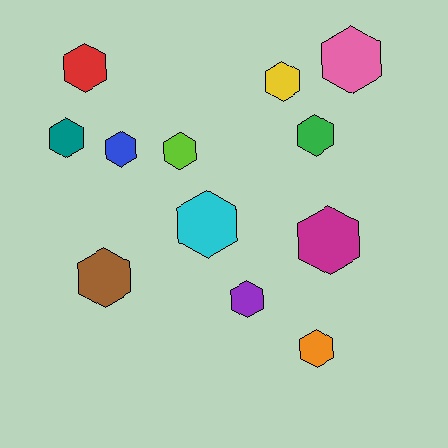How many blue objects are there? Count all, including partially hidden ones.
There is 1 blue object.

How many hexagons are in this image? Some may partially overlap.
There are 12 hexagons.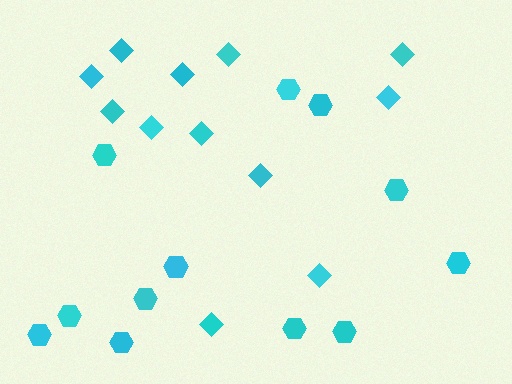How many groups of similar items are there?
There are 2 groups: one group of hexagons (12) and one group of diamonds (12).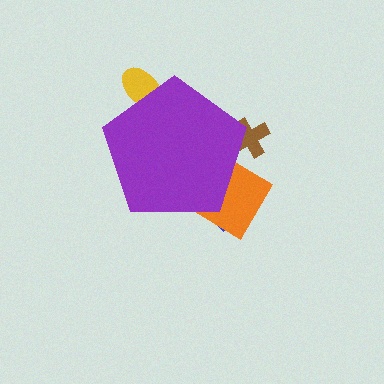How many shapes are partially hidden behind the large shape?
4 shapes are partially hidden.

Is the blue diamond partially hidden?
Yes, the blue diamond is partially hidden behind the purple pentagon.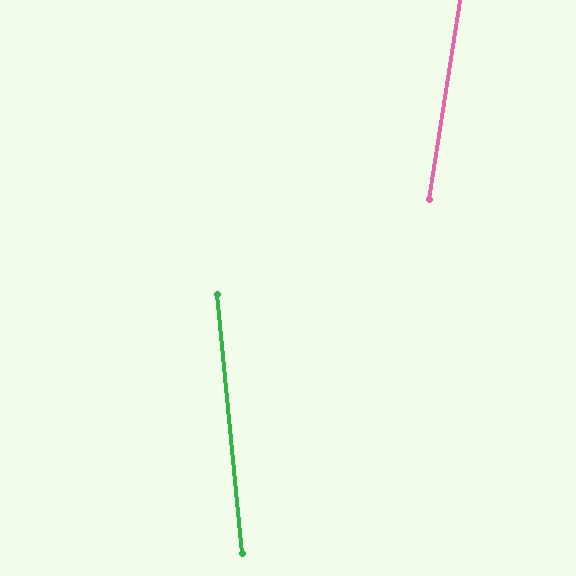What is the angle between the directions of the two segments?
Approximately 14 degrees.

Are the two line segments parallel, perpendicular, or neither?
Neither parallel nor perpendicular — they differ by about 14°.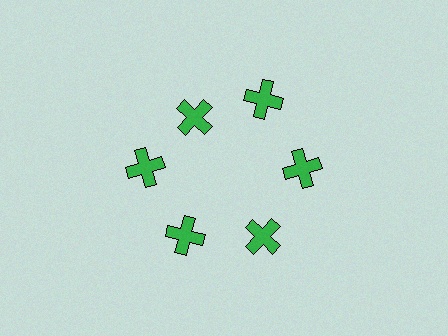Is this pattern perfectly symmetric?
No. The 6 green crosses are arranged in a ring, but one element near the 11 o'clock position is pulled inward toward the center, breaking the 6-fold rotational symmetry.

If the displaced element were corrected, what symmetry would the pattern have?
It would have 6-fold rotational symmetry — the pattern would map onto itself every 60 degrees.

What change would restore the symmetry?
The symmetry would be restored by moving it outward, back onto the ring so that all 6 crosses sit at equal angles and equal distance from the center.